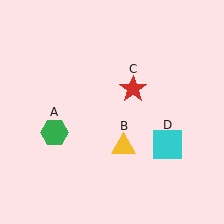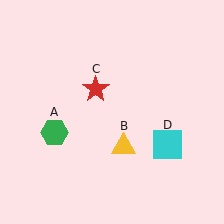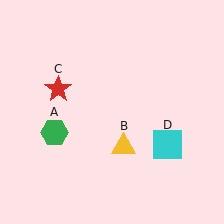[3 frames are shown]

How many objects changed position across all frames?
1 object changed position: red star (object C).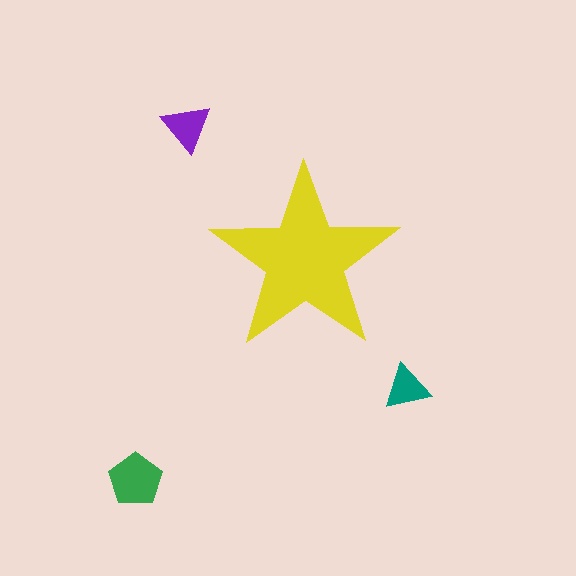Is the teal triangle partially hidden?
No, the teal triangle is fully visible.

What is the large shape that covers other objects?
A yellow star.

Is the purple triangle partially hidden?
No, the purple triangle is fully visible.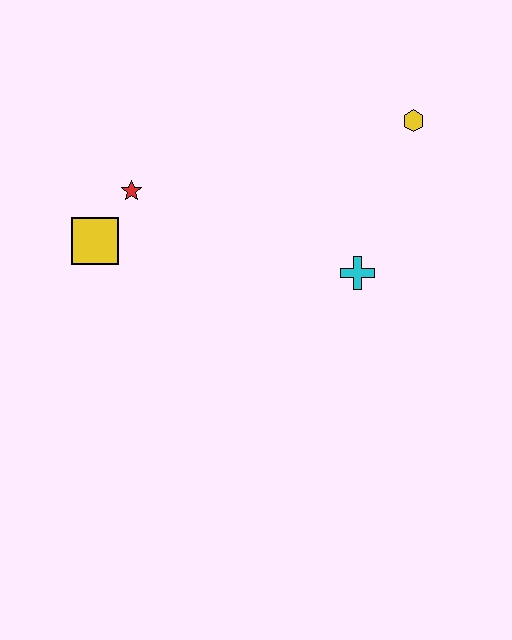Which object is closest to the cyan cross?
The yellow hexagon is closest to the cyan cross.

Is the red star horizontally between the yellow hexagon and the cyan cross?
No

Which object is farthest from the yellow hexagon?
The yellow square is farthest from the yellow hexagon.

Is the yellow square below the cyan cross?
No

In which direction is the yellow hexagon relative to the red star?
The yellow hexagon is to the right of the red star.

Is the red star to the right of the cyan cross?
No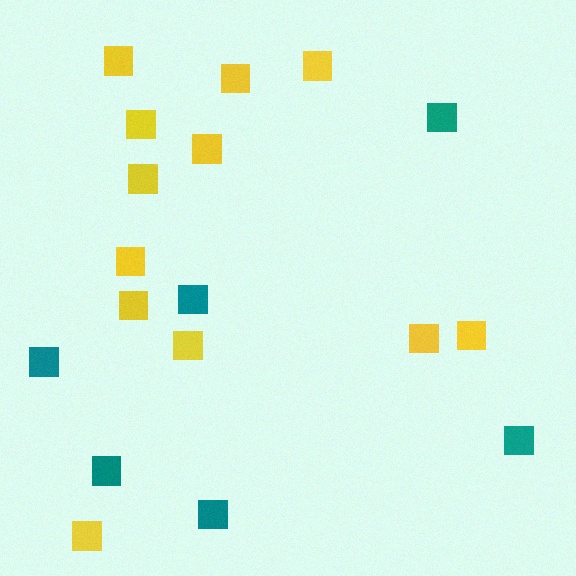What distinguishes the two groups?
There are 2 groups: one group of yellow squares (12) and one group of teal squares (6).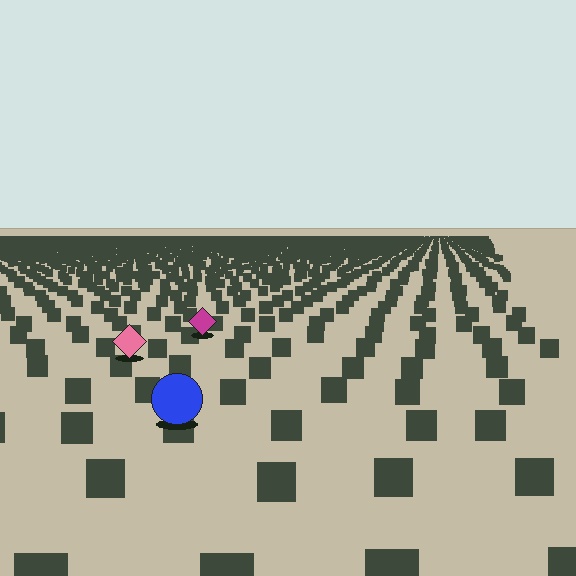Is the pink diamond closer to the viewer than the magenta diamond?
Yes. The pink diamond is closer — you can tell from the texture gradient: the ground texture is coarser near it.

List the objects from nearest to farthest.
From nearest to farthest: the blue circle, the pink diamond, the magenta diamond.